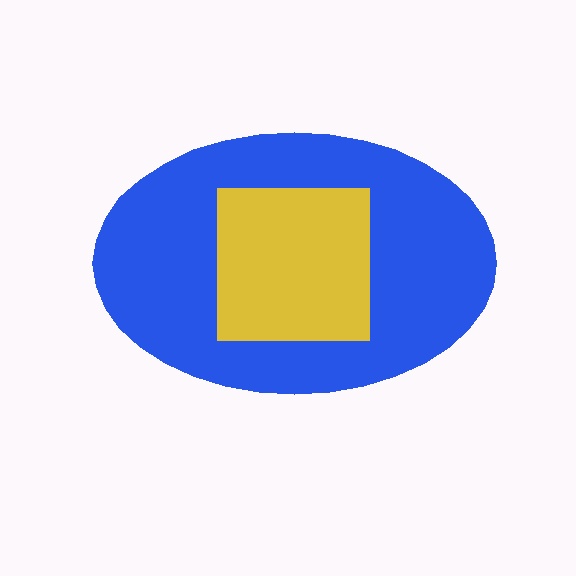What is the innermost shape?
The yellow square.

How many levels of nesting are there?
2.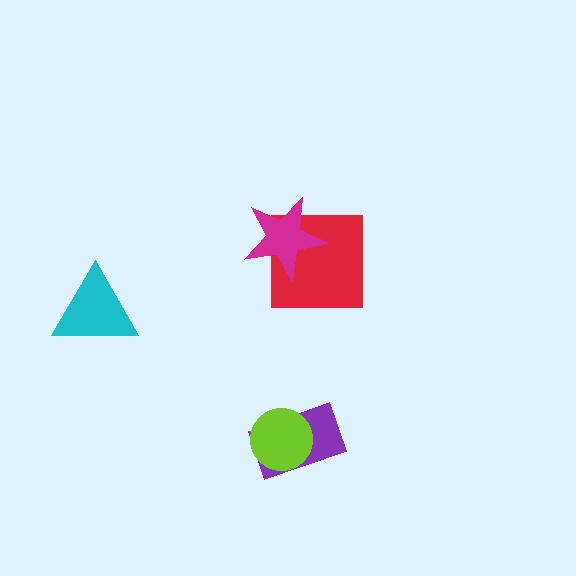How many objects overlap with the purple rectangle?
1 object overlaps with the purple rectangle.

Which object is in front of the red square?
The magenta star is in front of the red square.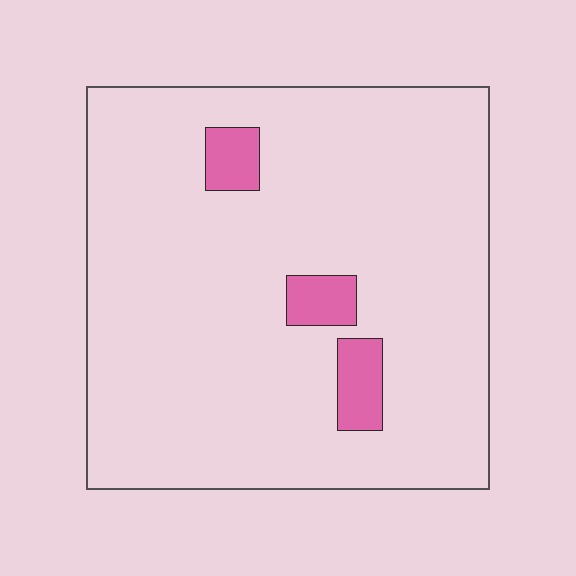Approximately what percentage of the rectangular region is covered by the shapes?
Approximately 5%.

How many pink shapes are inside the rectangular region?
3.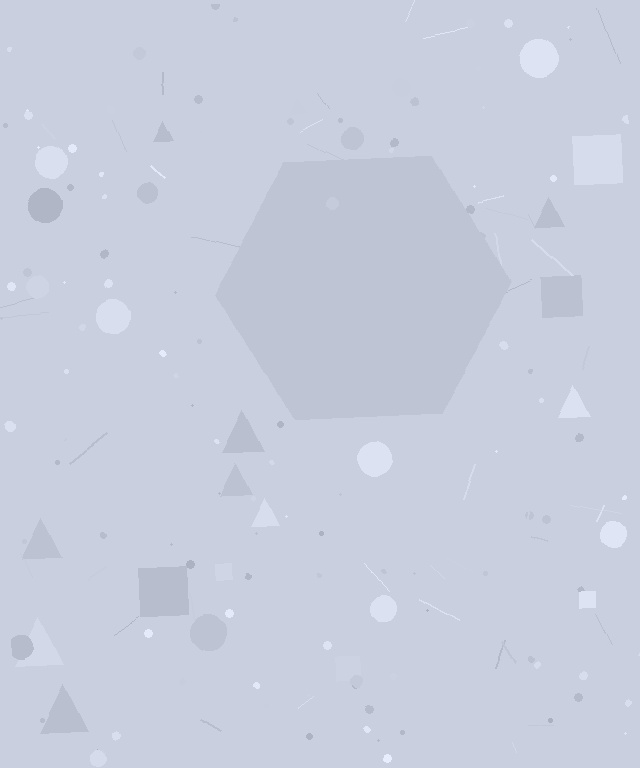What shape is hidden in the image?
A hexagon is hidden in the image.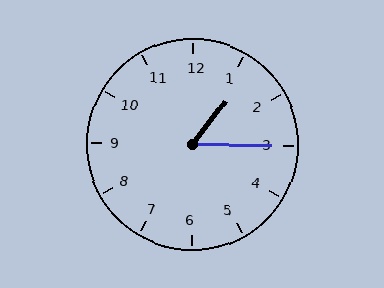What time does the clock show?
1:15.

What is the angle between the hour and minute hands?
Approximately 52 degrees.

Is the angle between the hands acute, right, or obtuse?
It is acute.